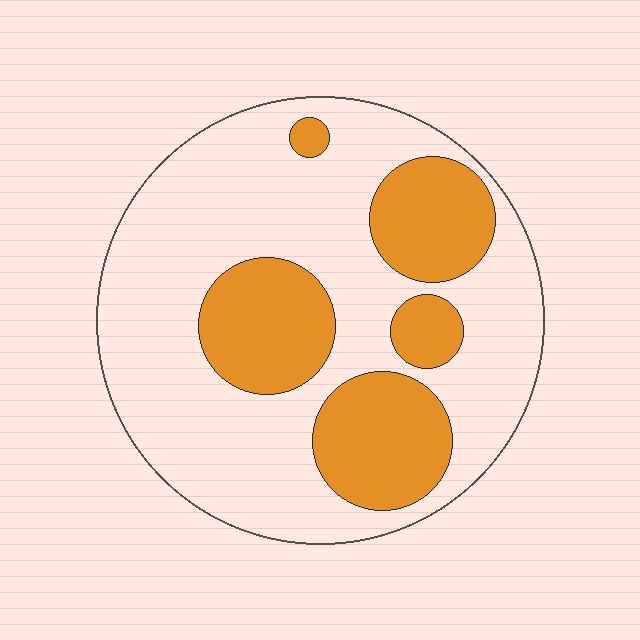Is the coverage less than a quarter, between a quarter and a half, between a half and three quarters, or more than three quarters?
Between a quarter and a half.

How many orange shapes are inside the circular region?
5.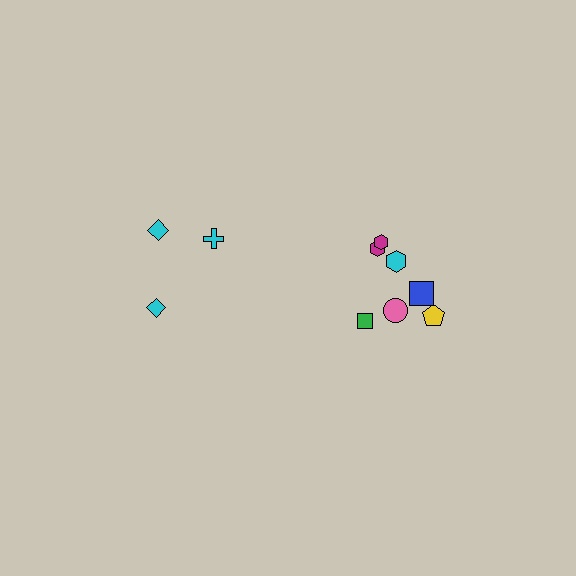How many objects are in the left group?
There are 3 objects.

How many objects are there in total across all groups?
There are 10 objects.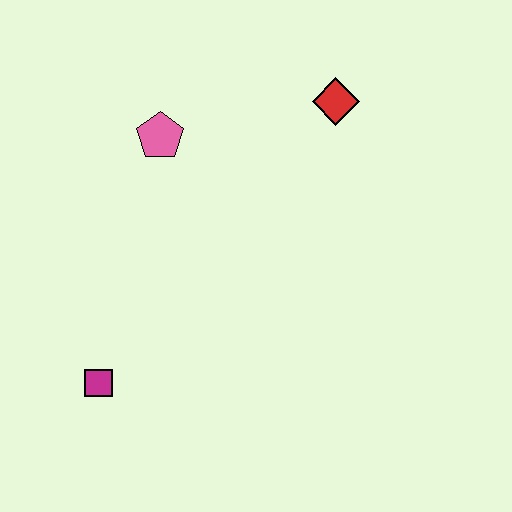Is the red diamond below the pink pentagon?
No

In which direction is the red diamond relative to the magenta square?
The red diamond is above the magenta square.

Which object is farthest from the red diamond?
The magenta square is farthest from the red diamond.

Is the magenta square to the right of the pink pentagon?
No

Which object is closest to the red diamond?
The pink pentagon is closest to the red diamond.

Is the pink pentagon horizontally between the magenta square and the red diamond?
Yes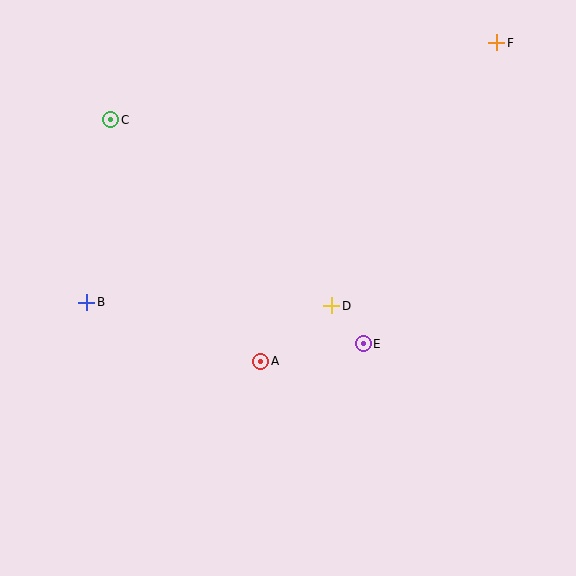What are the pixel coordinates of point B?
Point B is at (87, 302).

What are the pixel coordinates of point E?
Point E is at (363, 344).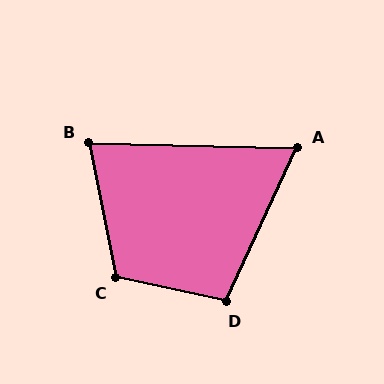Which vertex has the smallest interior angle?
A, at approximately 67 degrees.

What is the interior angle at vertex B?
Approximately 77 degrees (acute).